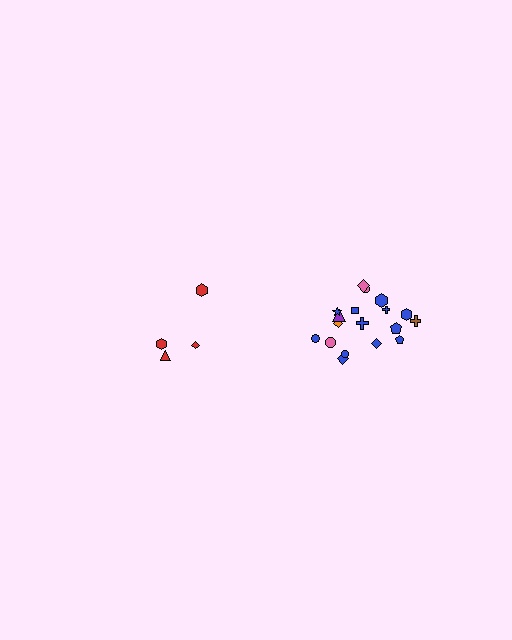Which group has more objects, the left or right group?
The right group.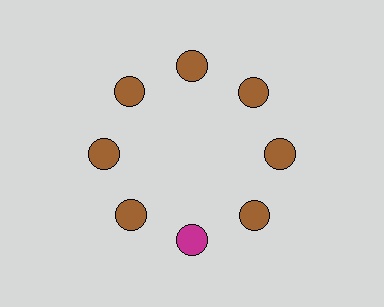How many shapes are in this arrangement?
There are 8 shapes arranged in a ring pattern.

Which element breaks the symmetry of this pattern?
The magenta circle at roughly the 6 o'clock position breaks the symmetry. All other shapes are brown circles.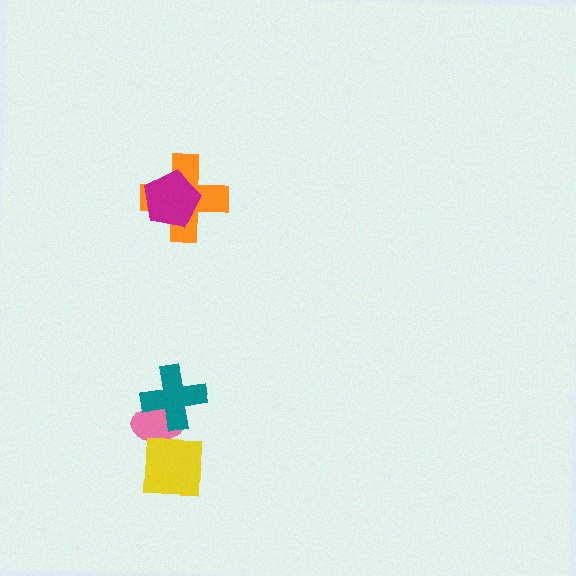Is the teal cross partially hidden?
No, no other shape covers it.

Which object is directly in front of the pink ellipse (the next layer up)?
The teal cross is directly in front of the pink ellipse.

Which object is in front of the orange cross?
The magenta pentagon is in front of the orange cross.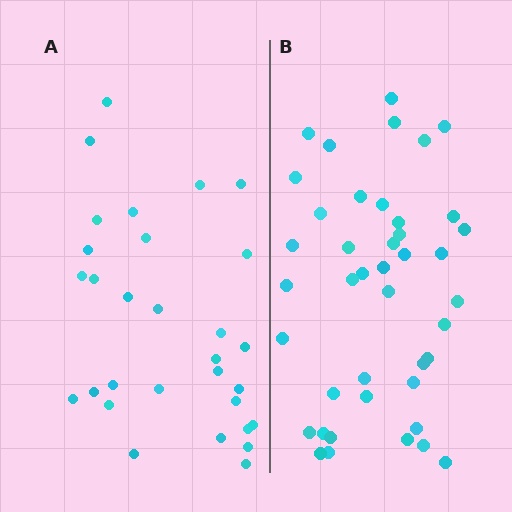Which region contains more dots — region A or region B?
Region B (the right region) has more dots.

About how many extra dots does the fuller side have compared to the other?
Region B has roughly 12 or so more dots than region A.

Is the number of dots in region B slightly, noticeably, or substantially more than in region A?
Region B has noticeably more, but not dramatically so. The ratio is roughly 1.4 to 1.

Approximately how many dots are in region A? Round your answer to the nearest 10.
About 30 dots.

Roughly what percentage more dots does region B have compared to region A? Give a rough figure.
About 40% more.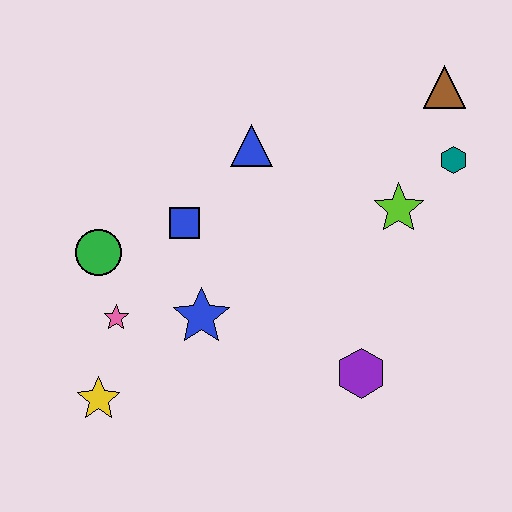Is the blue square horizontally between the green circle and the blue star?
Yes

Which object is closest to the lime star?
The teal hexagon is closest to the lime star.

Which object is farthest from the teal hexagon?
The yellow star is farthest from the teal hexagon.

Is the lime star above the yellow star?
Yes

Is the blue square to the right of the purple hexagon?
No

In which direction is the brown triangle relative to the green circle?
The brown triangle is to the right of the green circle.